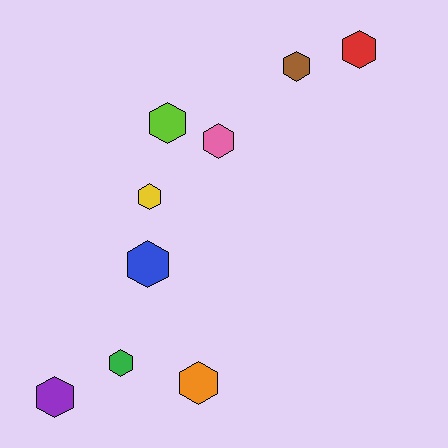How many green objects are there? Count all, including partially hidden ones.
There is 1 green object.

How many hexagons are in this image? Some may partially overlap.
There are 9 hexagons.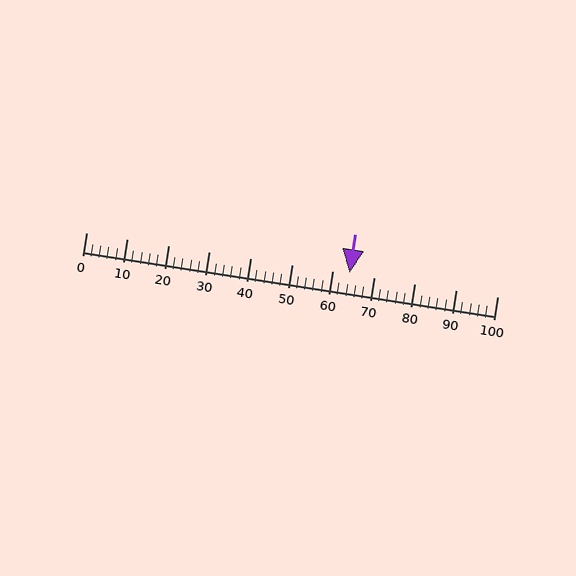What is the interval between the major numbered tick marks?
The major tick marks are spaced 10 units apart.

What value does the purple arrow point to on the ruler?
The purple arrow points to approximately 64.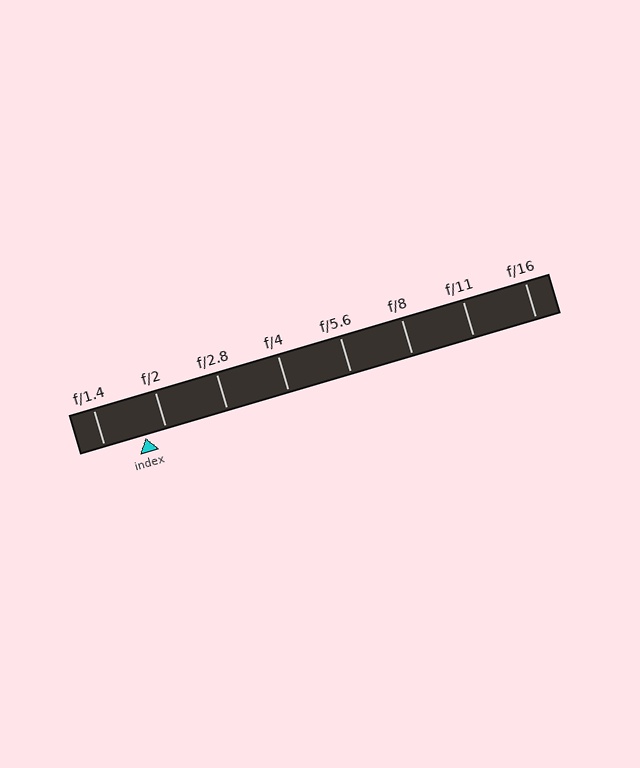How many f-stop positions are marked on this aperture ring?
There are 8 f-stop positions marked.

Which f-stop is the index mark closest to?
The index mark is closest to f/2.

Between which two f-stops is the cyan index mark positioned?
The index mark is between f/1.4 and f/2.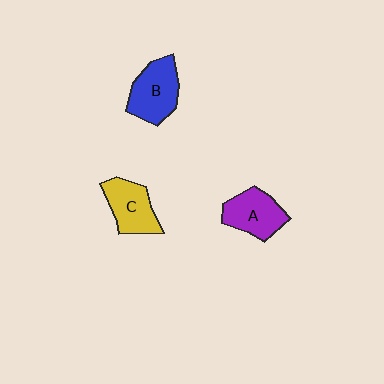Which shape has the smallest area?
Shape C (yellow).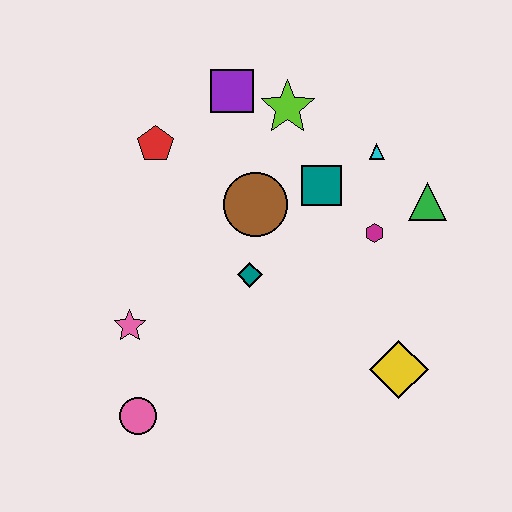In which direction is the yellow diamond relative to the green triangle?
The yellow diamond is below the green triangle.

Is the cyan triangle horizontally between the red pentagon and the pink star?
No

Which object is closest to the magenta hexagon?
The green triangle is closest to the magenta hexagon.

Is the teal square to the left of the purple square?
No